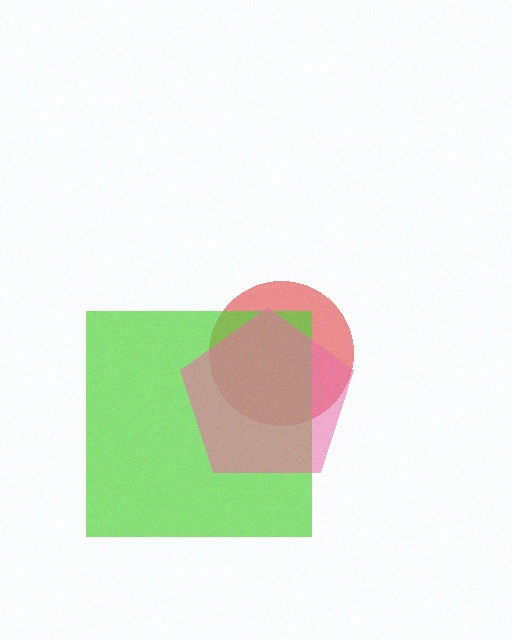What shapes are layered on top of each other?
The layered shapes are: a red circle, a lime square, a pink pentagon.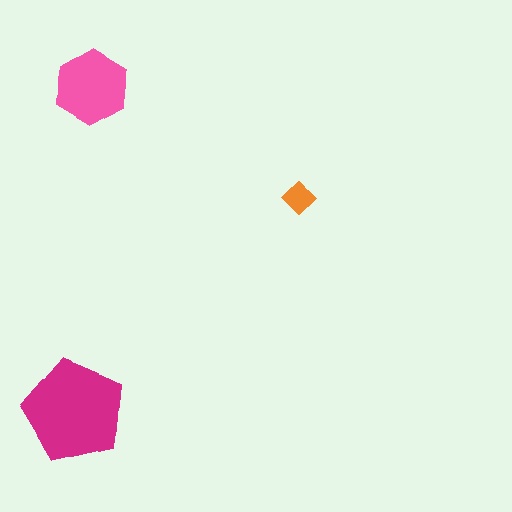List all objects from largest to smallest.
The magenta pentagon, the pink hexagon, the orange diamond.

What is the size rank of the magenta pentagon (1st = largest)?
1st.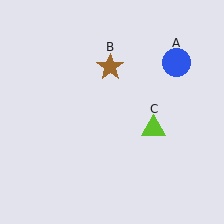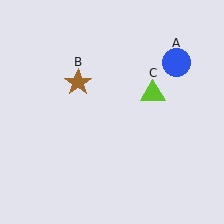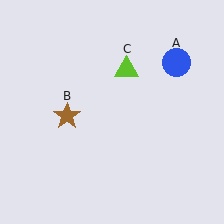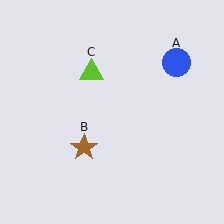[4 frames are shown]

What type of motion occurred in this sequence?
The brown star (object B), lime triangle (object C) rotated counterclockwise around the center of the scene.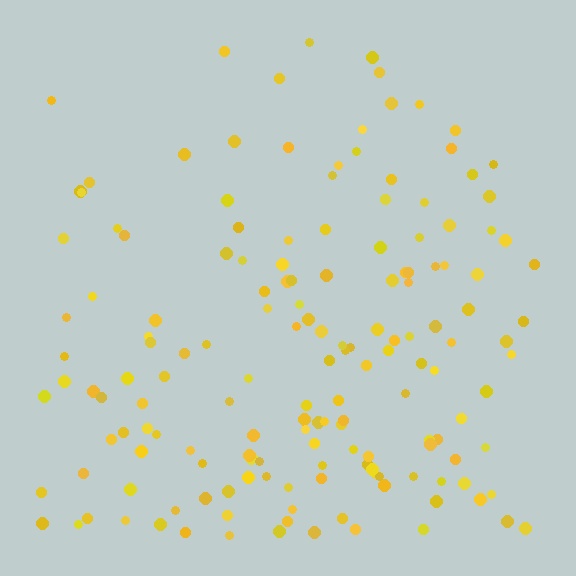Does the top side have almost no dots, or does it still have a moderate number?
Still a moderate number, just noticeably fewer than the bottom.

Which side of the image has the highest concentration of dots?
The bottom.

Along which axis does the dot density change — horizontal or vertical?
Vertical.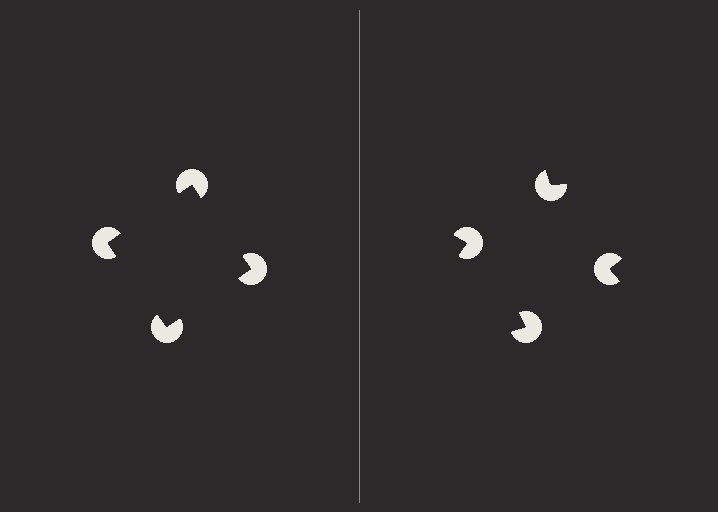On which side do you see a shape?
An illusory square appears on the left side. On the right side the wedge cuts are rotated, so no coherent shape forms.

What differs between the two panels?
The pac-man discs are positioned identically on both sides; only the wedge orientations differ. On the left they align to a square; on the right they are misaligned.